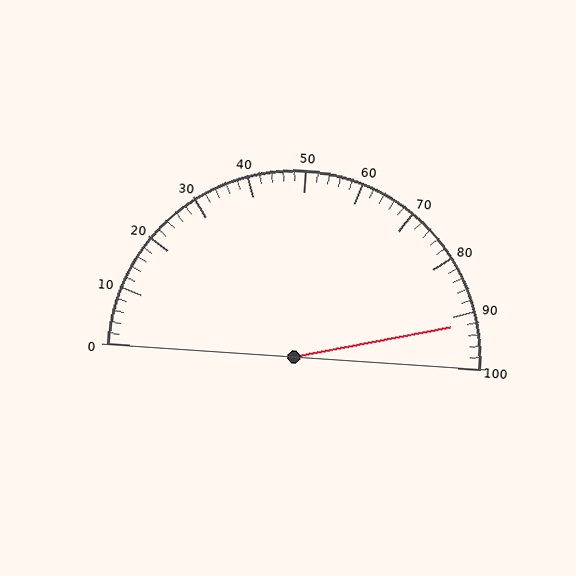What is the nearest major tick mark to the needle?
The nearest major tick mark is 90.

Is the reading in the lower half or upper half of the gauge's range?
The reading is in the upper half of the range (0 to 100).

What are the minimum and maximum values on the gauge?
The gauge ranges from 0 to 100.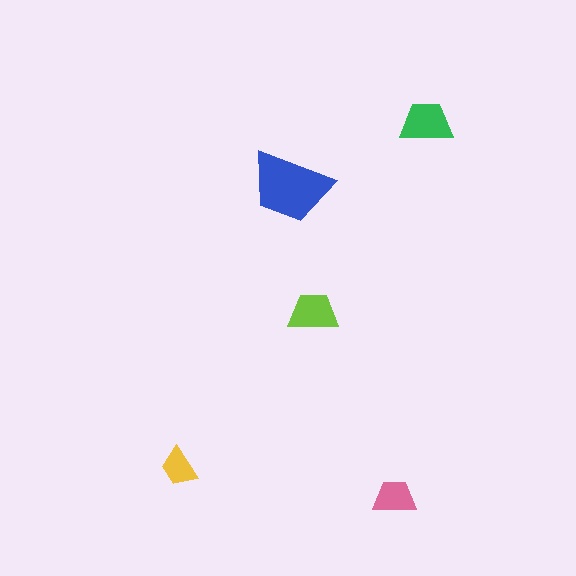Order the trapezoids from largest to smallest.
the blue one, the green one, the lime one, the pink one, the yellow one.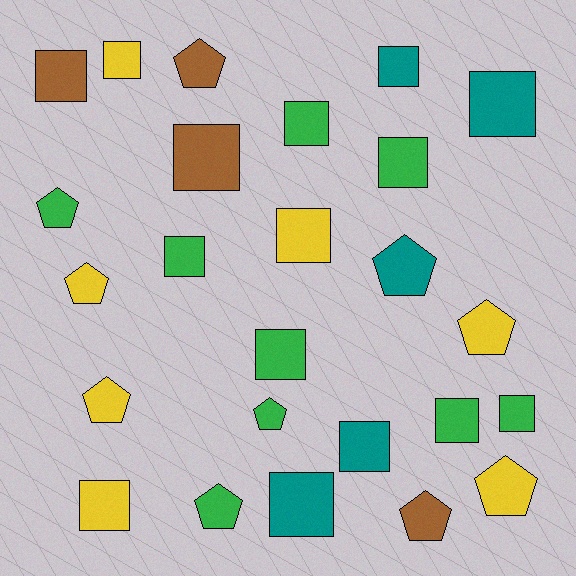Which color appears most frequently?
Green, with 9 objects.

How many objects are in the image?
There are 25 objects.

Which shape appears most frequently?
Square, with 15 objects.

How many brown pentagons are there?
There are 2 brown pentagons.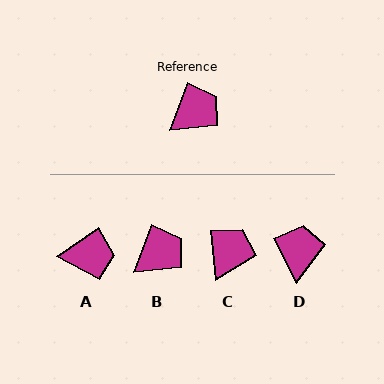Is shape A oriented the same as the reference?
No, it is off by about 34 degrees.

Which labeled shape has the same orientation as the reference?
B.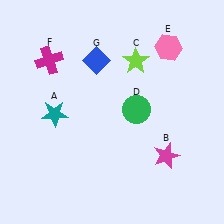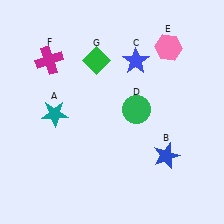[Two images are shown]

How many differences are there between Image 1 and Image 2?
There are 3 differences between the two images.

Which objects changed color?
B changed from magenta to blue. C changed from lime to blue. G changed from blue to green.